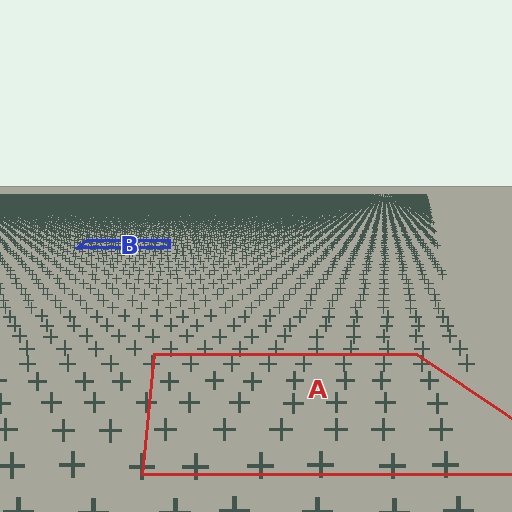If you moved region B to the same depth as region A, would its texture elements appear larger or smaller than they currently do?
They would appear larger. At a closer depth, the same texture elements are projected at a bigger on-screen size.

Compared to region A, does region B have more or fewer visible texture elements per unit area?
Region B has more texture elements per unit area — they are packed more densely because it is farther away.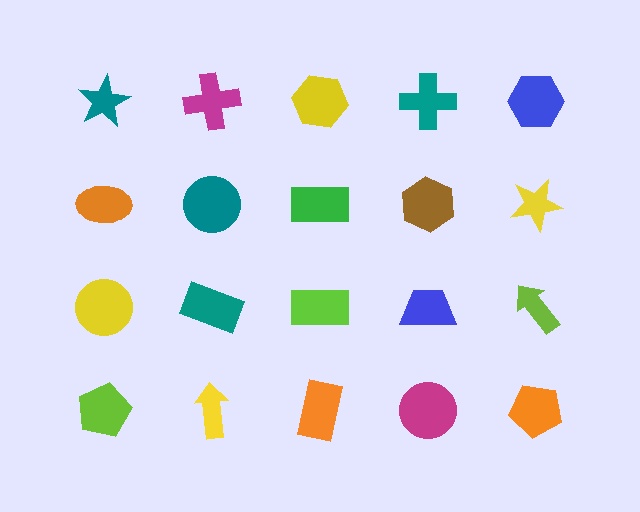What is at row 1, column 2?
A magenta cross.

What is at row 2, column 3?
A green rectangle.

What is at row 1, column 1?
A teal star.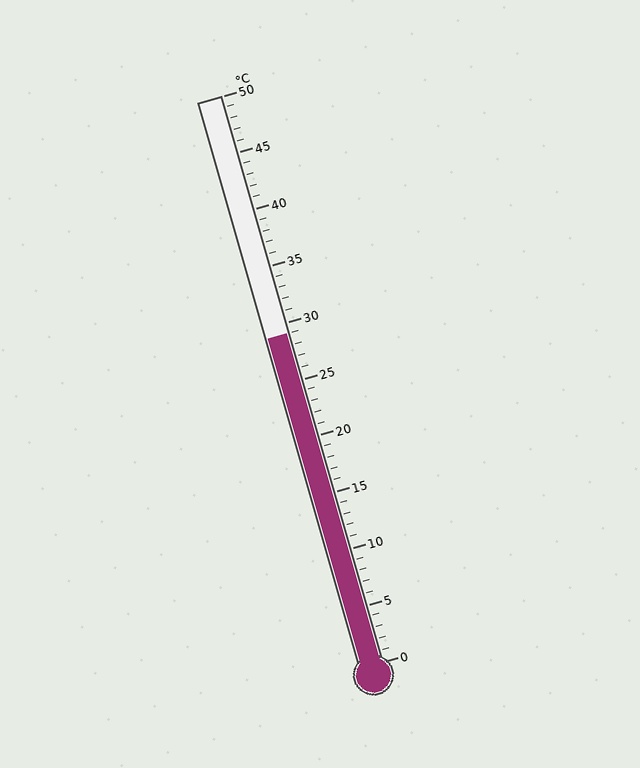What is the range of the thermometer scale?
The thermometer scale ranges from 0°C to 50°C.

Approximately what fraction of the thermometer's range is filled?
The thermometer is filled to approximately 60% of its range.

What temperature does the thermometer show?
The thermometer shows approximately 29°C.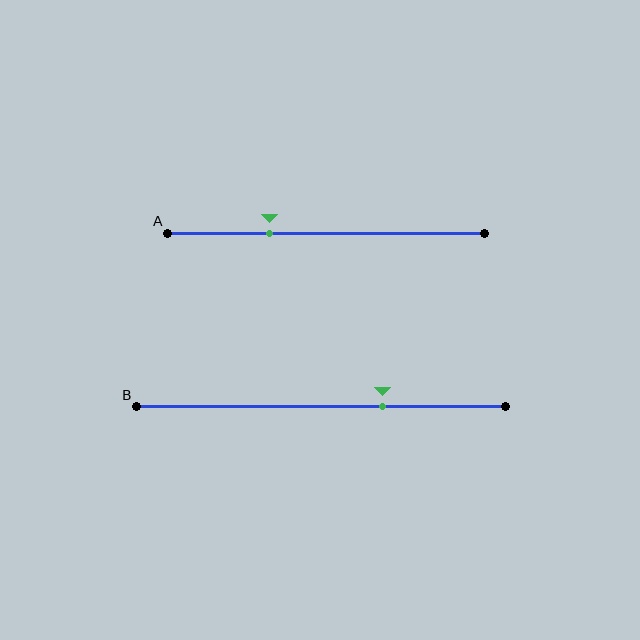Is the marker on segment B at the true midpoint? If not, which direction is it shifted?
No, the marker on segment B is shifted to the right by about 17% of the segment length.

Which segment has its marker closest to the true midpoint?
Segment B has its marker closest to the true midpoint.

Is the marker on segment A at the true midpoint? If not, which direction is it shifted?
No, the marker on segment A is shifted to the left by about 18% of the segment length.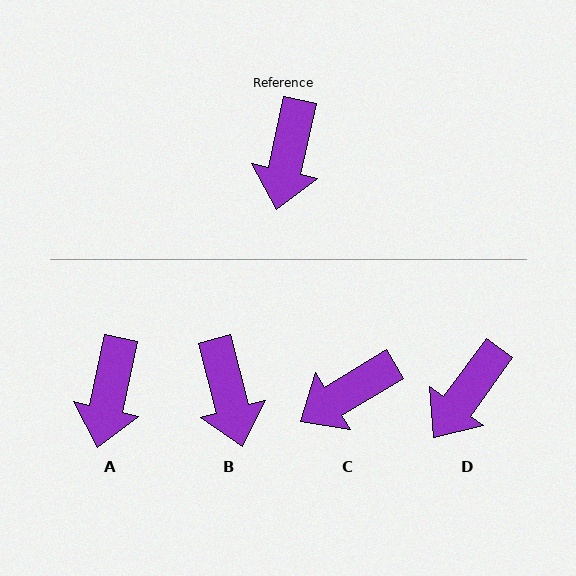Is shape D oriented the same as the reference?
No, it is off by about 24 degrees.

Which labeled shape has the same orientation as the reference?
A.